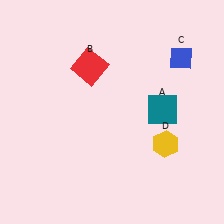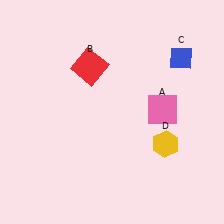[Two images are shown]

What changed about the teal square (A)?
In Image 1, A is teal. In Image 2, it changed to pink.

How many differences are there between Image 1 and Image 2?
There is 1 difference between the two images.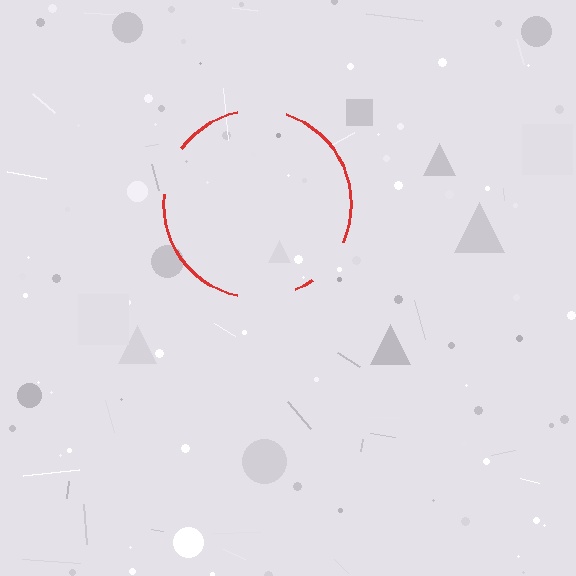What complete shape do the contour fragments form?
The contour fragments form a circle.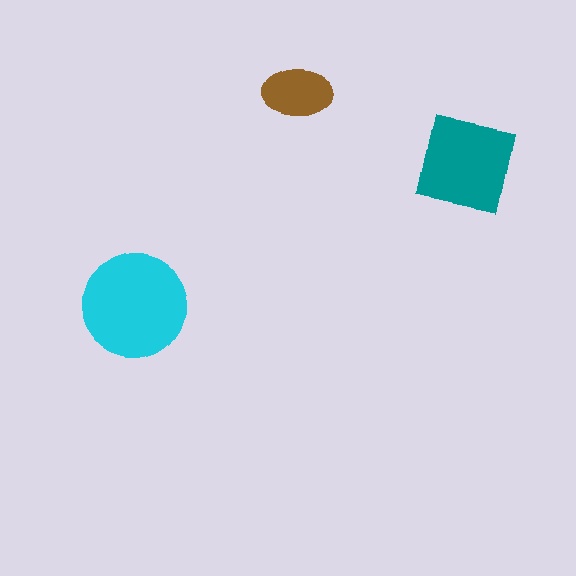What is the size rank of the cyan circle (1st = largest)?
1st.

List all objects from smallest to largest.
The brown ellipse, the teal square, the cyan circle.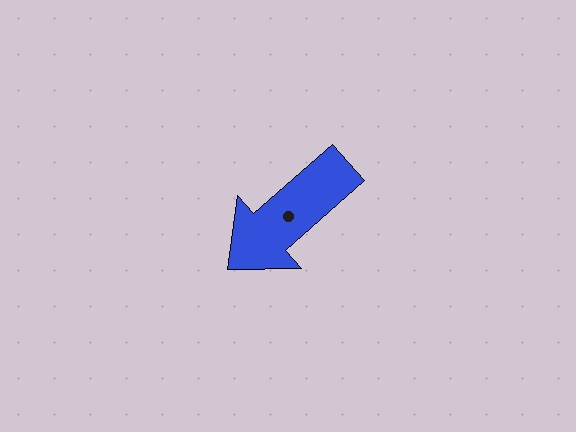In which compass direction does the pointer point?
Southwest.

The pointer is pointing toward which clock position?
Roughly 8 o'clock.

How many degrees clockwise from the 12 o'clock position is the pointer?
Approximately 228 degrees.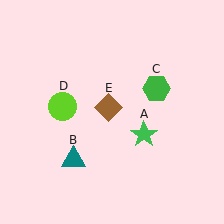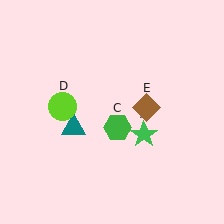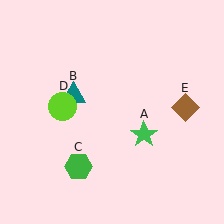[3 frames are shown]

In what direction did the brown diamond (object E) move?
The brown diamond (object E) moved right.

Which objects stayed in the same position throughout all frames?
Green star (object A) and lime circle (object D) remained stationary.